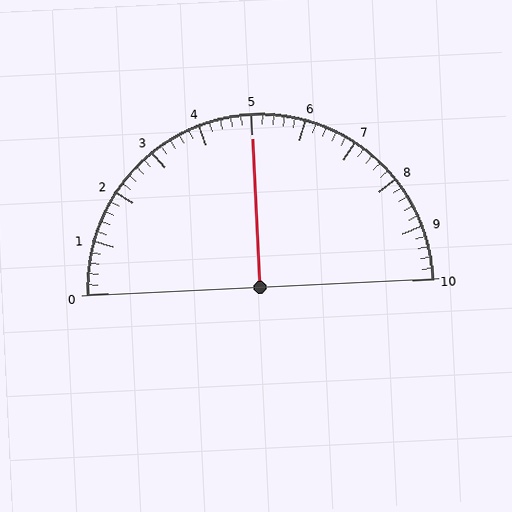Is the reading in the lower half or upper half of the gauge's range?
The reading is in the upper half of the range (0 to 10).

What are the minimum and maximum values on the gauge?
The gauge ranges from 0 to 10.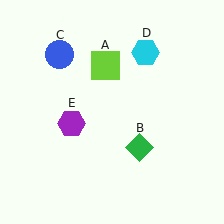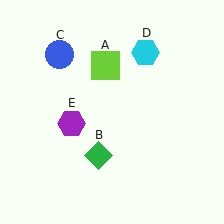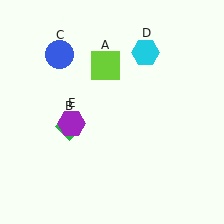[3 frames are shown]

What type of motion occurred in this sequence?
The green diamond (object B) rotated clockwise around the center of the scene.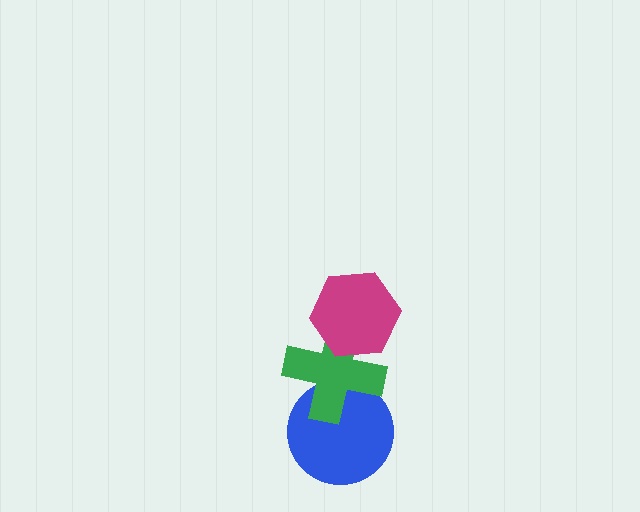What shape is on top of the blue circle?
The green cross is on top of the blue circle.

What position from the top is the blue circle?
The blue circle is 3rd from the top.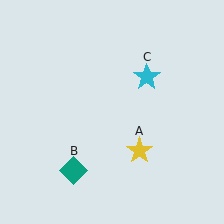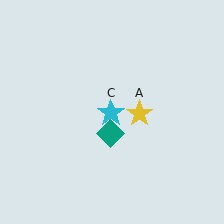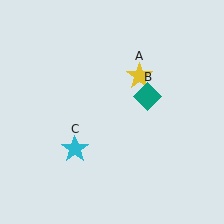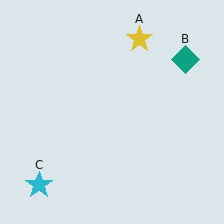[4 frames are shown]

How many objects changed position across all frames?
3 objects changed position: yellow star (object A), teal diamond (object B), cyan star (object C).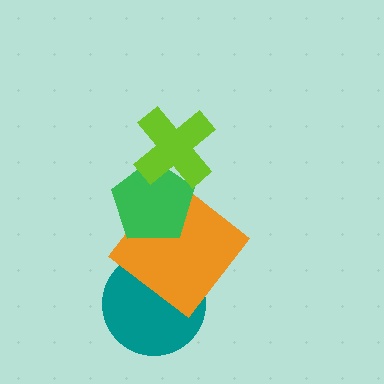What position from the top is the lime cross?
The lime cross is 1st from the top.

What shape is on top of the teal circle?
The orange diamond is on top of the teal circle.